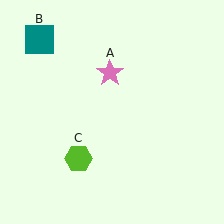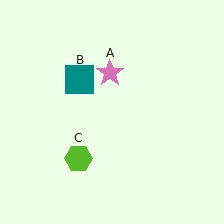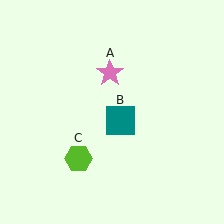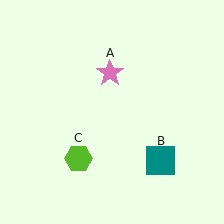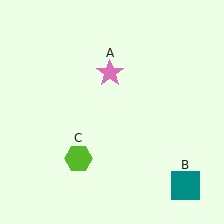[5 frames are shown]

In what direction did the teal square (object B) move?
The teal square (object B) moved down and to the right.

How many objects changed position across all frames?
1 object changed position: teal square (object B).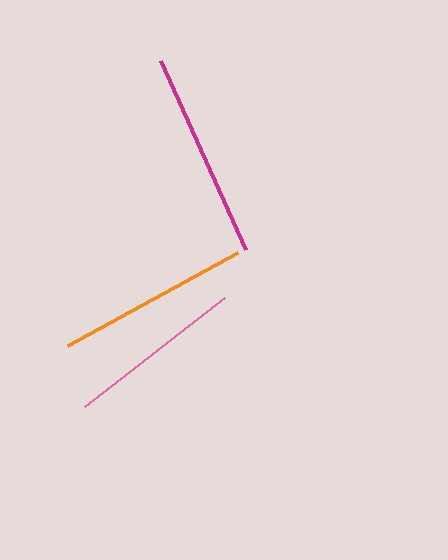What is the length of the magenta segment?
The magenta segment is approximately 207 pixels long.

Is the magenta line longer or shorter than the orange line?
The magenta line is longer than the orange line.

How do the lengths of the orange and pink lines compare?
The orange and pink lines are approximately the same length.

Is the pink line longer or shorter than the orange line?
The orange line is longer than the pink line.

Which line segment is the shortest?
The pink line is the shortest at approximately 177 pixels.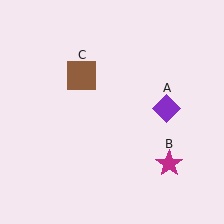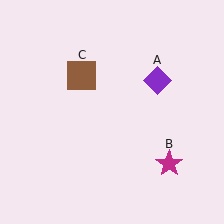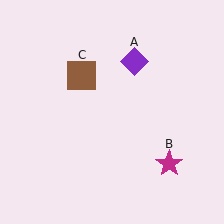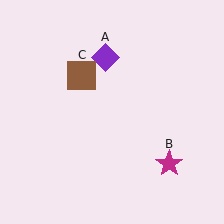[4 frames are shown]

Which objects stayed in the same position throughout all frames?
Magenta star (object B) and brown square (object C) remained stationary.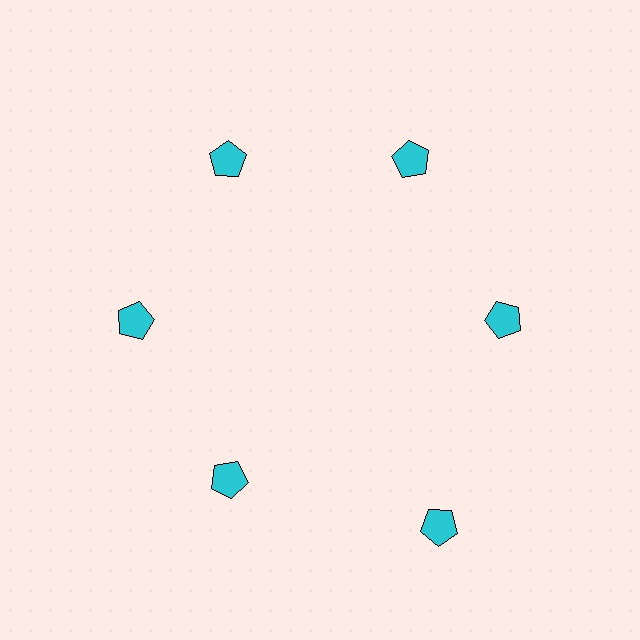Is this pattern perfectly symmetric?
No. The 6 cyan pentagons are arranged in a ring, but one element near the 5 o'clock position is pushed outward from the center, breaking the 6-fold rotational symmetry.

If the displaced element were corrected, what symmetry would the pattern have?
It would have 6-fold rotational symmetry — the pattern would map onto itself every 60 degrees.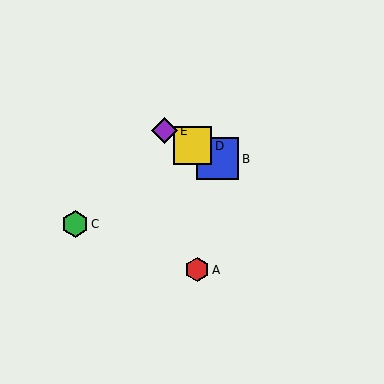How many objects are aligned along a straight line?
3 objects (B, D, E) are aligned along a straight line.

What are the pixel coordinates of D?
Object D is at (193, 146).